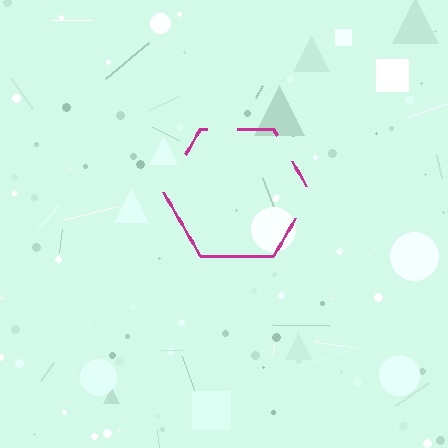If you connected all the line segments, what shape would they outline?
They would outline a hexagon.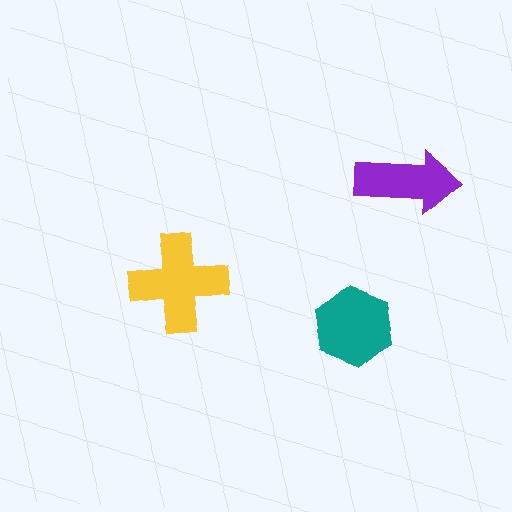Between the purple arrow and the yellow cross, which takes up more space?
The yellow cross.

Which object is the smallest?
The purple arrow.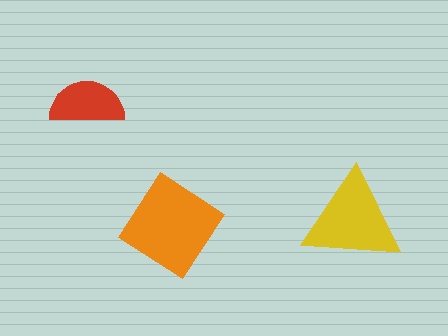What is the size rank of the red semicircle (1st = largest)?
3rd.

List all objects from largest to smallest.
The orange diamond, the yellow triangle, the red semicircle.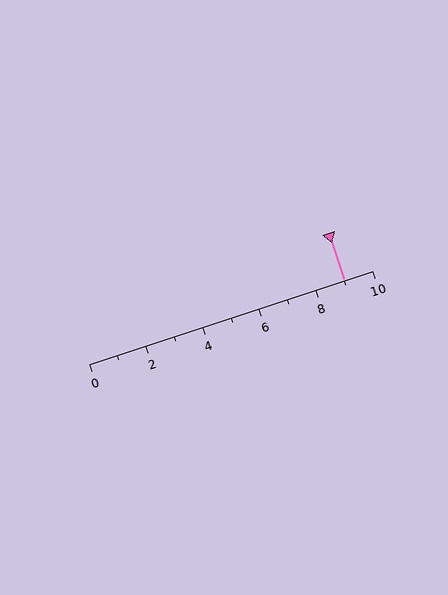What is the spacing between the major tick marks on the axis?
The major ticks are spaced 2 apart.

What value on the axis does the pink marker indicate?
The marker indicates approximately 9.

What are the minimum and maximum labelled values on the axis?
The axis runs from 0 to 10.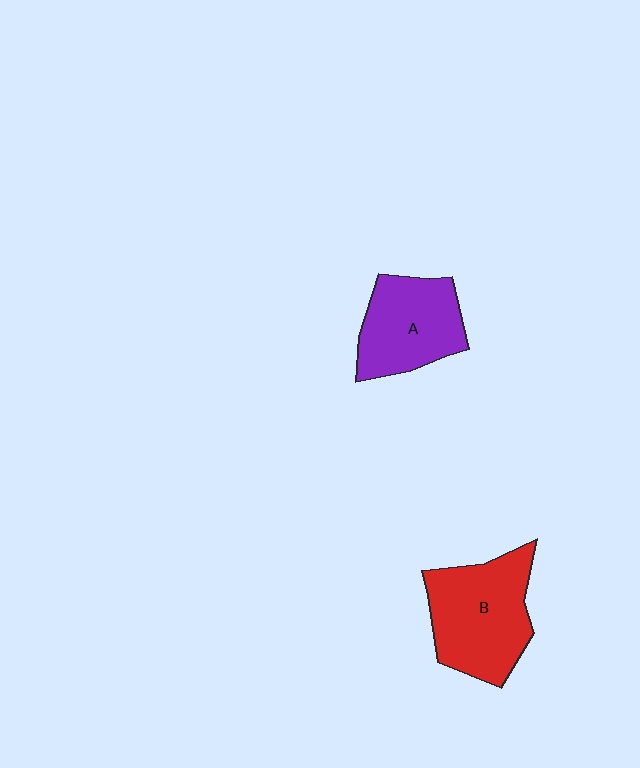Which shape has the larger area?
Shape B (red).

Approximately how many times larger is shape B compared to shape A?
Approximately 1.2 times.